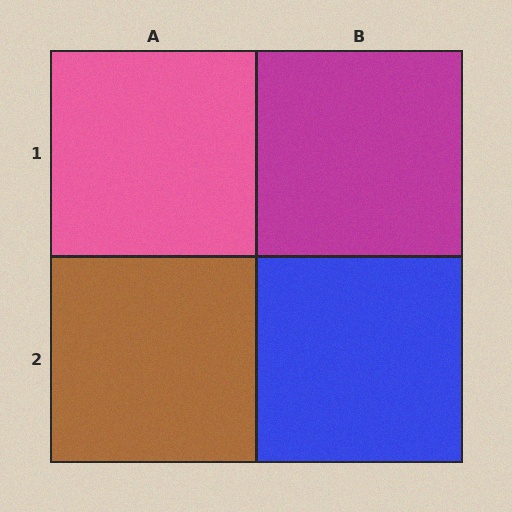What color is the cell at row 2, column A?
Brown.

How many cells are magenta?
1 cell is magenta.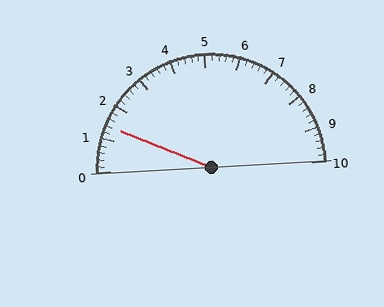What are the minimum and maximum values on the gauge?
The gauge ranges from 0 to 10.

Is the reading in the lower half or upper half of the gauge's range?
The reading is in the lower half of the range (0 to 10).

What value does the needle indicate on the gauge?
The needle indicates approximately 1.4.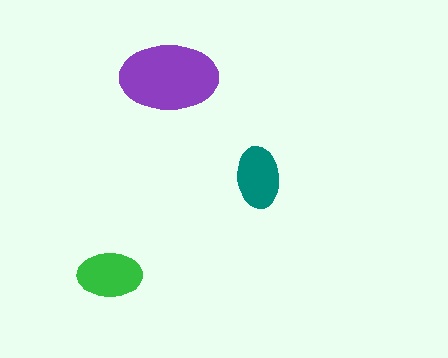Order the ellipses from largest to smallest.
the purple one, the green one, the teal one.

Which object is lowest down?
The green ellipse is bottommost.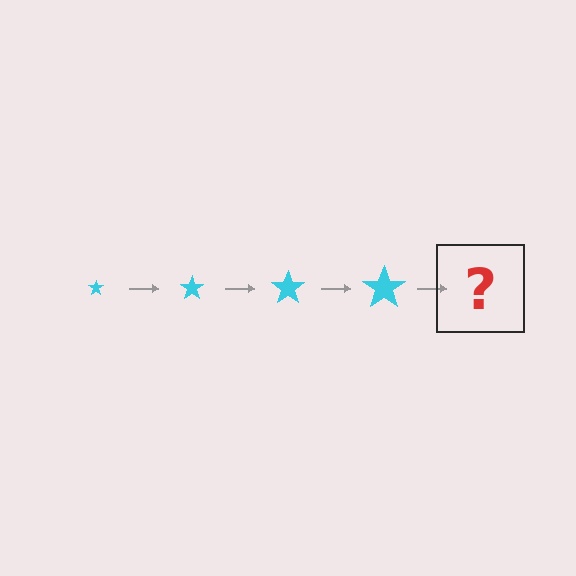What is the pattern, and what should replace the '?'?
The pattern is that the star gets progressively larger each step. The '?' should be a cyan star, larger than the previous one.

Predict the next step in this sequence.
The next step is a cyan star, larger than the previous one.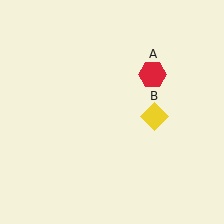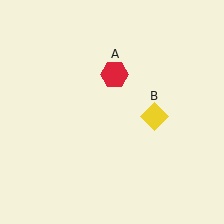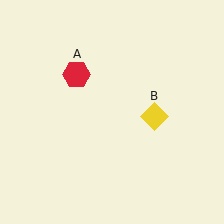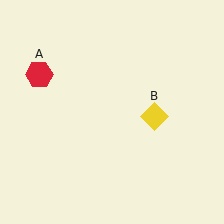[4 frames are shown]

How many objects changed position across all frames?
1 object changed position: red hexagon (object A).